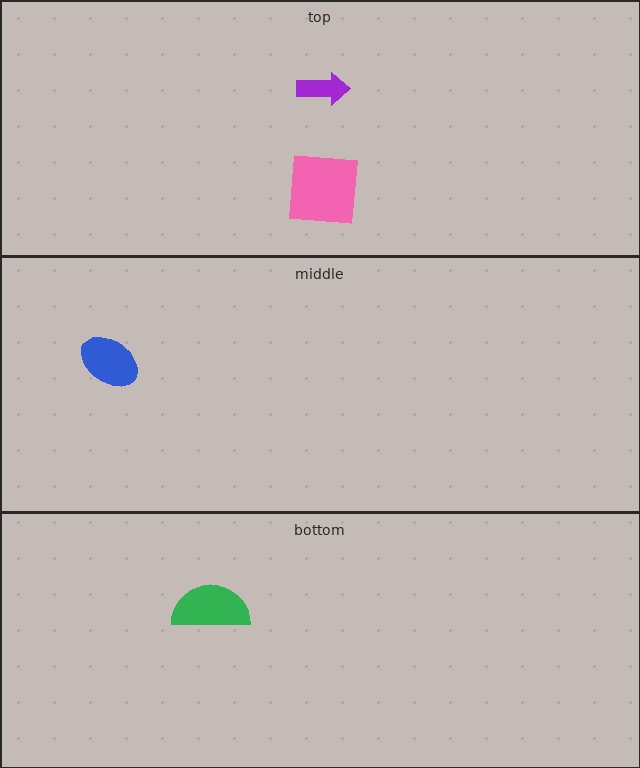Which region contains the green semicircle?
The bottom region.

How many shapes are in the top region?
2.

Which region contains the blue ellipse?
The middle region.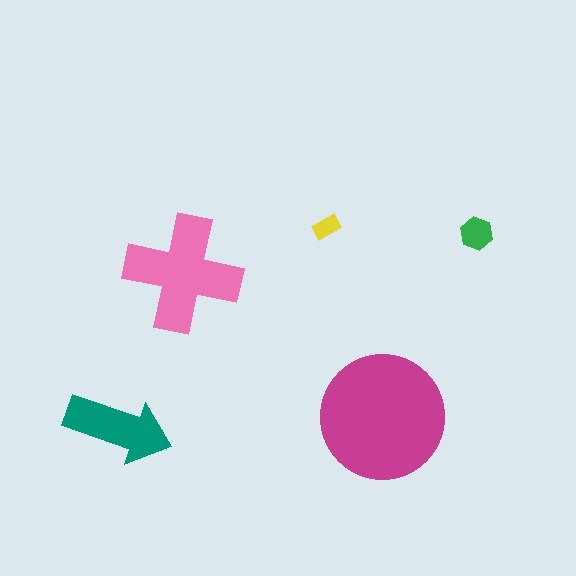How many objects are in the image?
There are 5 objects in the image.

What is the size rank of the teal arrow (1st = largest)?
3rd.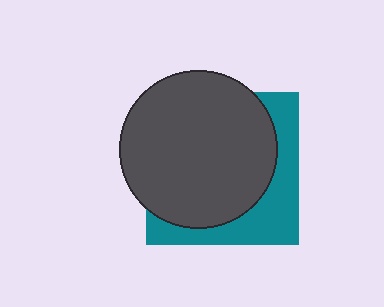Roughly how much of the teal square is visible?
A small part of it is visible (roughly 32%).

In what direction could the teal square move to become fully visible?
The teal square could move toward the lower-right. That would shift it out from behind the dark gray circle entirely.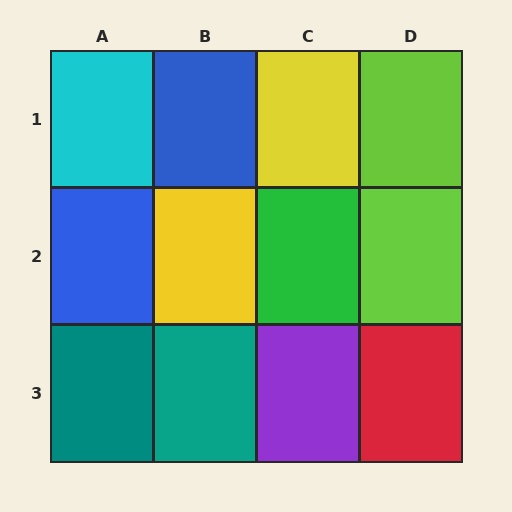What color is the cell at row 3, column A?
Teal.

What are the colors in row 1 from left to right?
Cyan, blue, yellow, lime.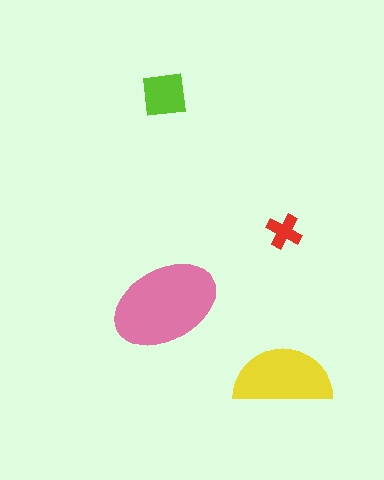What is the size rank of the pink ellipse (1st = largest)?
1st.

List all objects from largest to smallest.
The pink ellipse, the yellow semicircle, the lime square, the red cross.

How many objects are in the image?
There are 4 objects in the image.